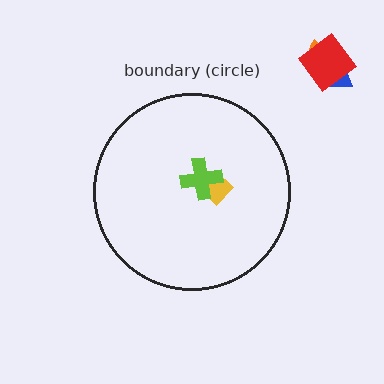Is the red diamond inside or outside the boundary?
Outside.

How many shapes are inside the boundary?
2 inside, 3 outside.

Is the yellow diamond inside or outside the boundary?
Inside.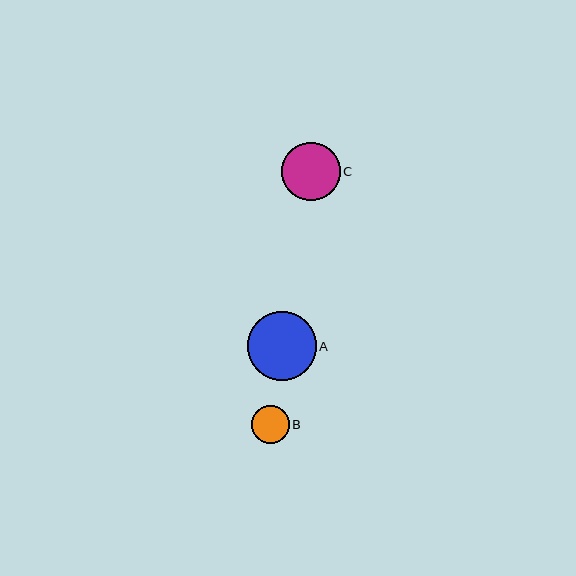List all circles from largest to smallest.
From largest to smallest: A, C, B.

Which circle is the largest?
Circle A is the largest with a size of approximately 69 pixels.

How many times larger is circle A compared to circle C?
Circle A is approximately 1.2 times the size of circle C.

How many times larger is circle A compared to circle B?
Circle A is approximately 1.8 times the size of circle B.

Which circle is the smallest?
Circle B is the smallest with a size of approximately 38 pixels.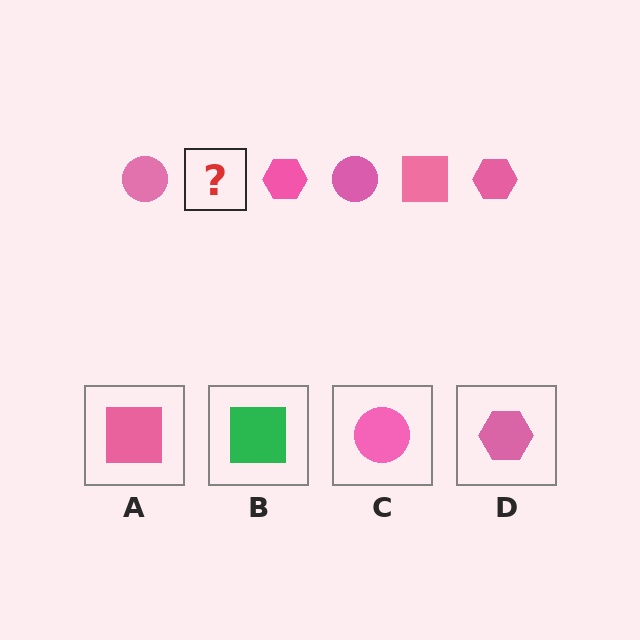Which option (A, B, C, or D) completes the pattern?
A.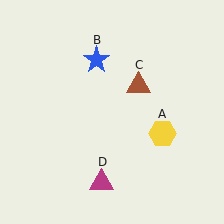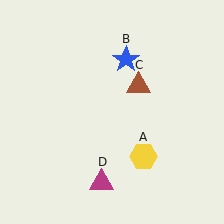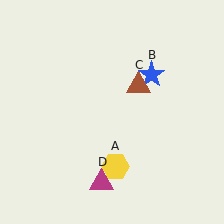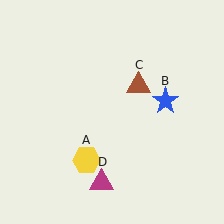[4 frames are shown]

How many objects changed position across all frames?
2 objects changed position: yellow hexagon (object A), blue star (object B).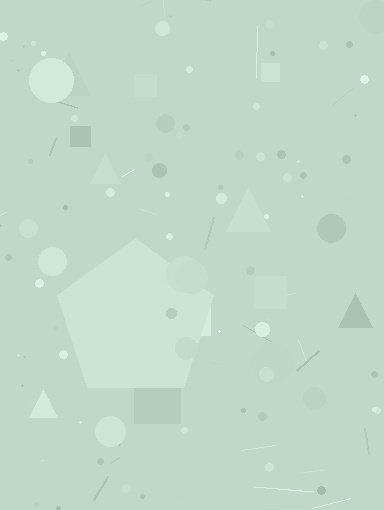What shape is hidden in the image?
A pentagon is hidden in the image.